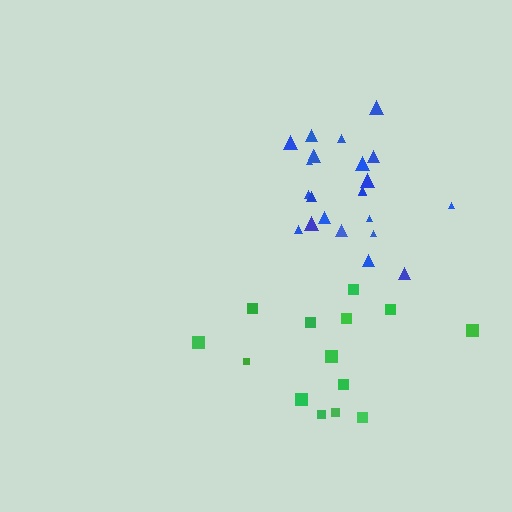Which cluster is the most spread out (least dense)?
Green.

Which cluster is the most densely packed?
Blue.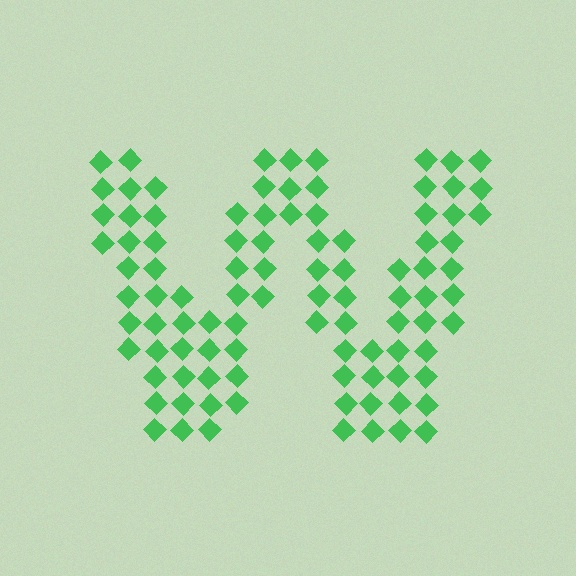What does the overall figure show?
The overall figure shows the letter W.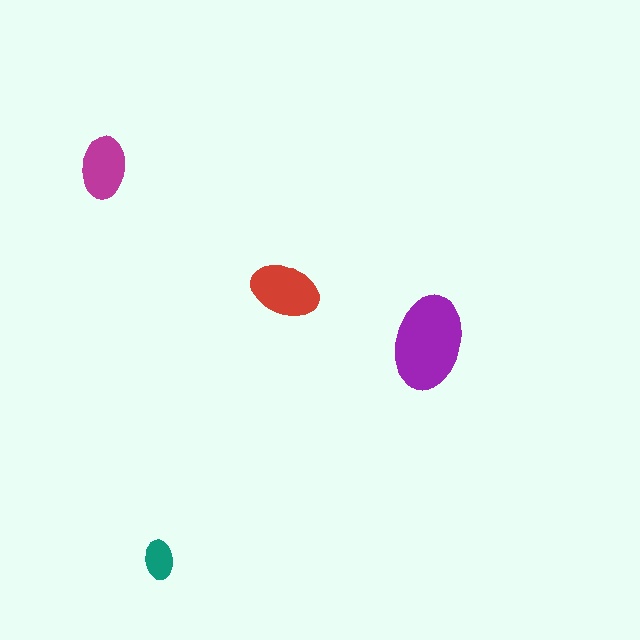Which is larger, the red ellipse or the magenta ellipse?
The red one.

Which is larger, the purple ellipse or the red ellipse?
The purple one.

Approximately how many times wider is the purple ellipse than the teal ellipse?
About 2.5 times wider.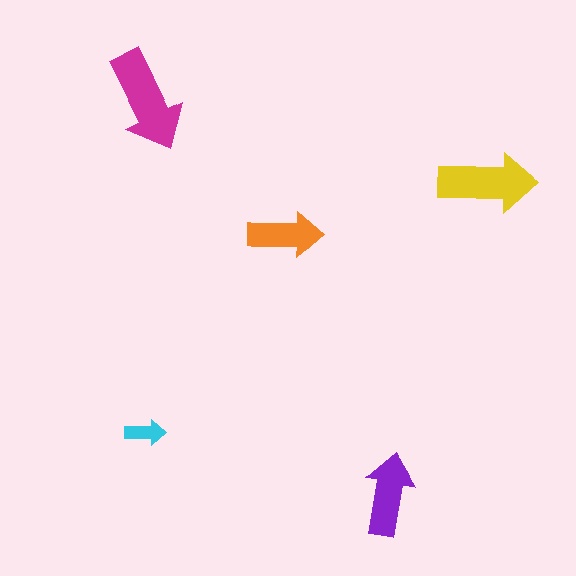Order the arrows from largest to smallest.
the magenta one, the yellow one, the purple one, the orange one, the cyan one.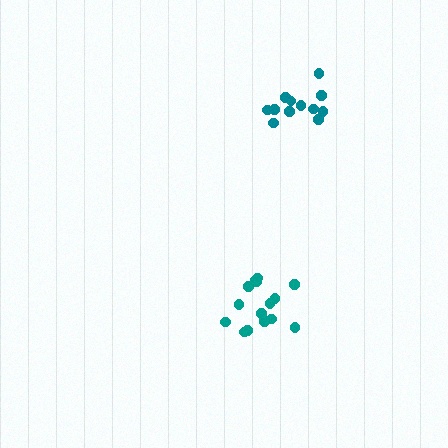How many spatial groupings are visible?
There are 2 spatial groupings.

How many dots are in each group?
Group 1: 12 dots, Group 2: 17 dots (29 total).